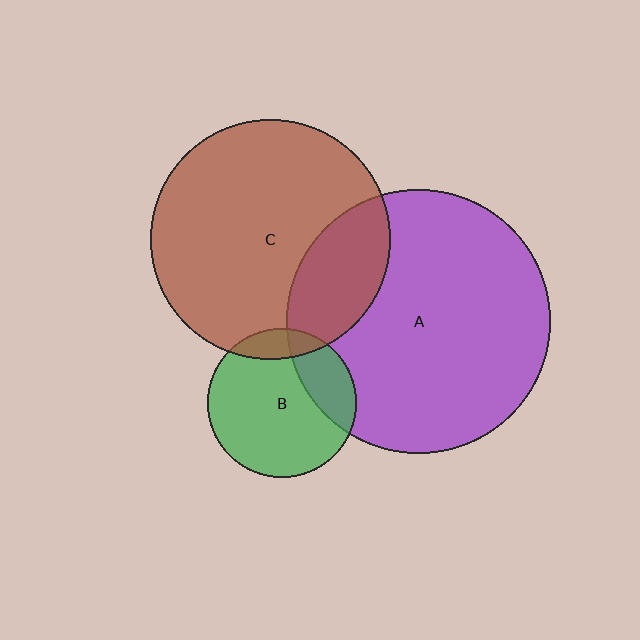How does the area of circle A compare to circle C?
Approximately 1.2 times.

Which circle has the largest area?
Circle A (purple).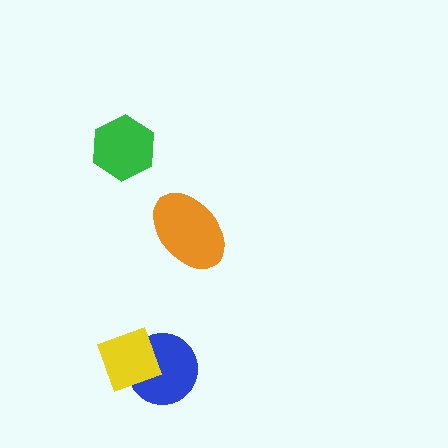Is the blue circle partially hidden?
Yes, it is partially covered by another shape.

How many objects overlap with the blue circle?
1 object overlaps with the blue circle.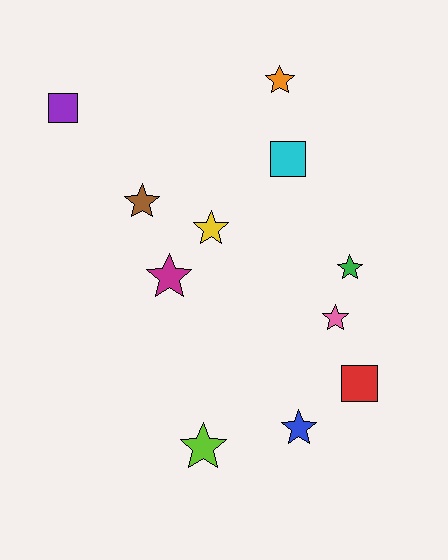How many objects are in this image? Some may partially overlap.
There are 11 objects.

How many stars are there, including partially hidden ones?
There are 8 stars.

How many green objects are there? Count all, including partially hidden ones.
There is 1 green object.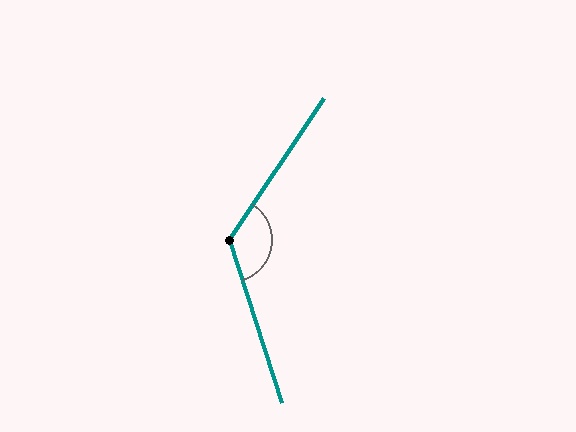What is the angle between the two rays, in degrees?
Approximately 129 degrees.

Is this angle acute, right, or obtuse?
It is obtuse.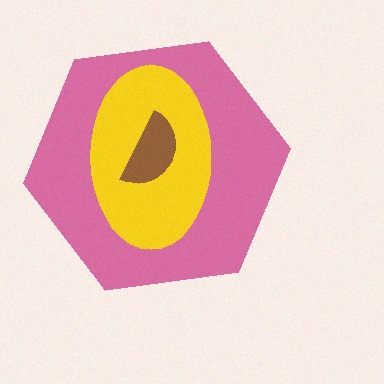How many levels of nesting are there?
3.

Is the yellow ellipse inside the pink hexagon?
Yes.